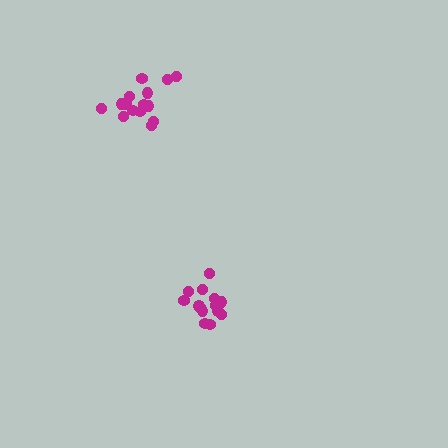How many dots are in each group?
Group 1: 15 dots, Group 2: 14 dots (29 total).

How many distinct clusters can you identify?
There are 2 distinct clusters.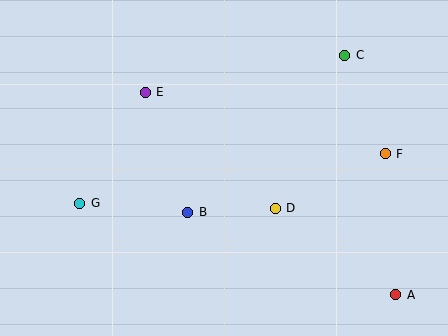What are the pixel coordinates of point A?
Point A is at (396, 295).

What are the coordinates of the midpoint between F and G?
The midpoint between F and G is at (233, 179).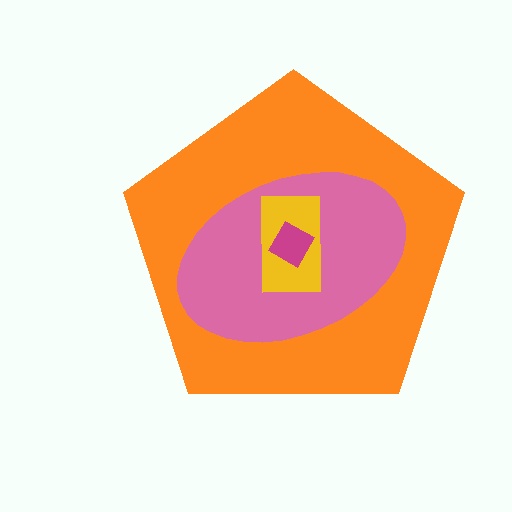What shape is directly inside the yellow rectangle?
The magenta square.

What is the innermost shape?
The magenta square.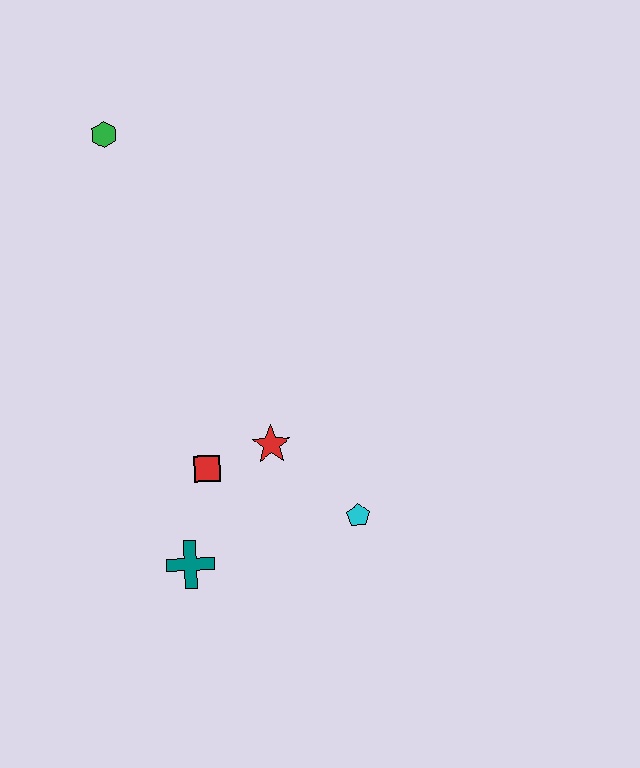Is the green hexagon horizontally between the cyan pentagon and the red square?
No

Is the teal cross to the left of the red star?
Yes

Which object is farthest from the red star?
The green hexagon is farthest from the red star.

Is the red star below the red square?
No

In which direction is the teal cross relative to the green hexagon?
The teal cross is below the green hexagon.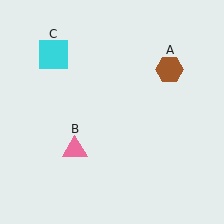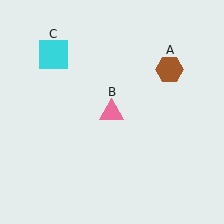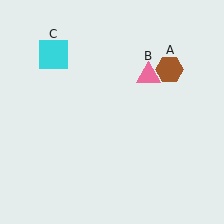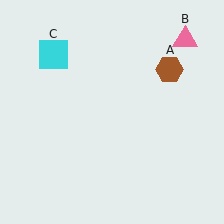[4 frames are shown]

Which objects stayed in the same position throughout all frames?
Brown hexagon (object A) and cyan square (object C) remained stationary.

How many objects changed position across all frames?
1 object changed position: pink triangle (object B).